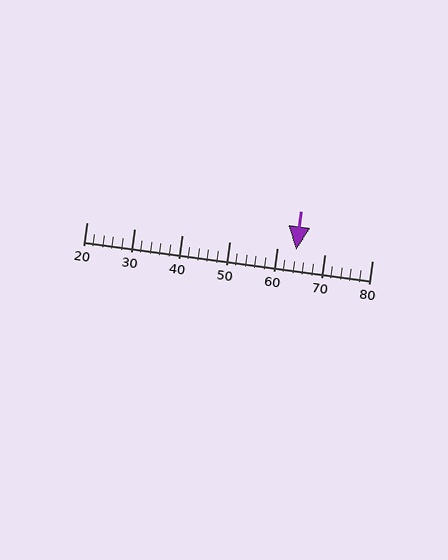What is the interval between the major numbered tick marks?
The major tick marks are spaced 10 units apart.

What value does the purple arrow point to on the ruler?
The purple arrow points to approximately 64.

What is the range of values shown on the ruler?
The ruler shows values from 20 to 80.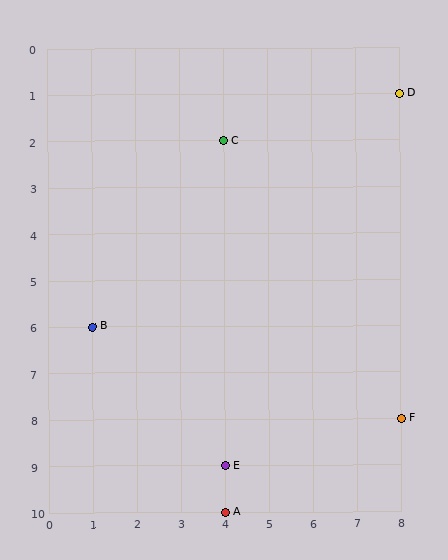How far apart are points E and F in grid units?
Points E and F are 4 columns and 1 row apart (about 4.1 grid units diagonally).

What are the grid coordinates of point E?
Point E is at grid coordinates (4, 9).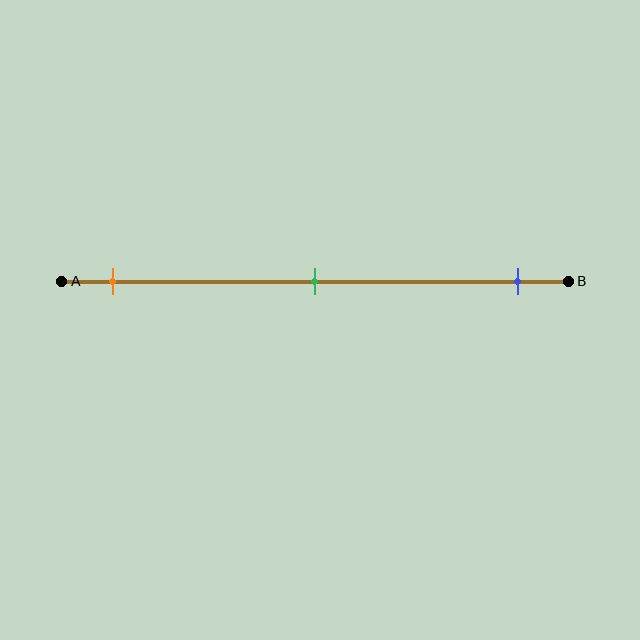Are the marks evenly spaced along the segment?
Yes, the marks are approximately evenly spaced.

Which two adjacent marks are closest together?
The orange and green marks are the closest adjacent pair.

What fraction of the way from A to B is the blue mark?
The blue mark is approximately 90% (0.9) of the way from A to B.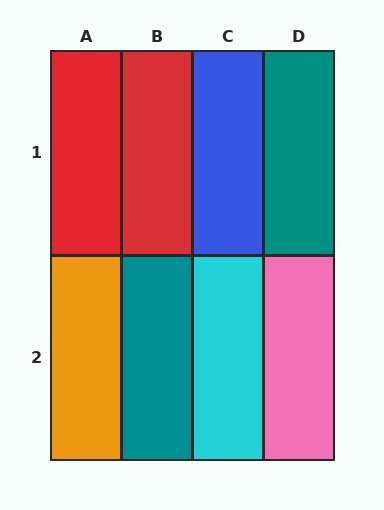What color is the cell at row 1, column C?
Blue.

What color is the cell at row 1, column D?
Teal.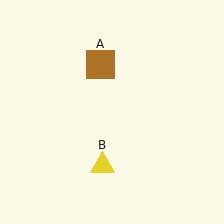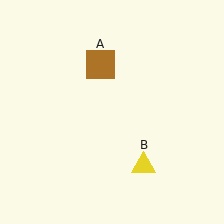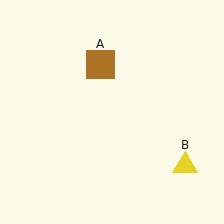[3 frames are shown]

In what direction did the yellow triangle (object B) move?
The yellow triangle (object B) moved right.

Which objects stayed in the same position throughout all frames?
Brown square (object A) remained stationary.